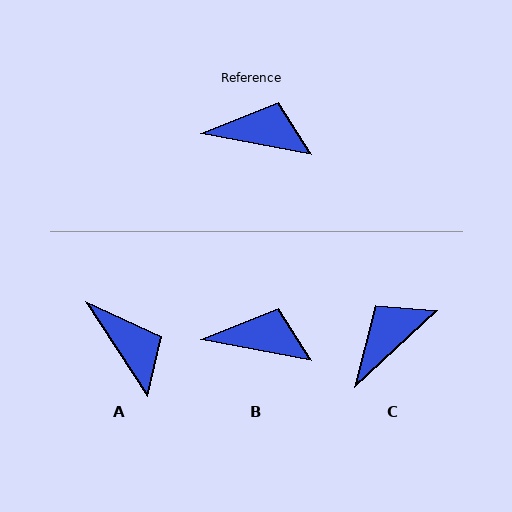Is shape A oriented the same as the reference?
No, it is off by about 46 degrees.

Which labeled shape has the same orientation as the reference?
B.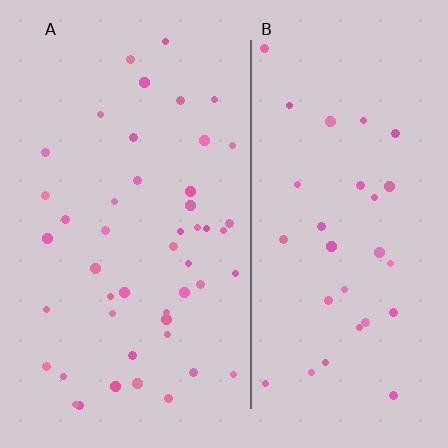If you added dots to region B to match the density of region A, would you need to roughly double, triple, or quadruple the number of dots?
Approximately double.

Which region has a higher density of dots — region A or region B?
A (the left).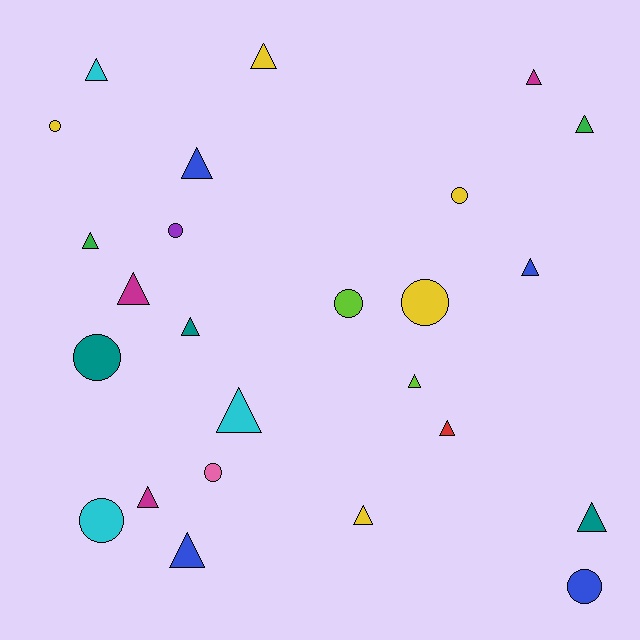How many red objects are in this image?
There is 1 red object.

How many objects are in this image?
There are 25 objects.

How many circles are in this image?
There are 9 circles.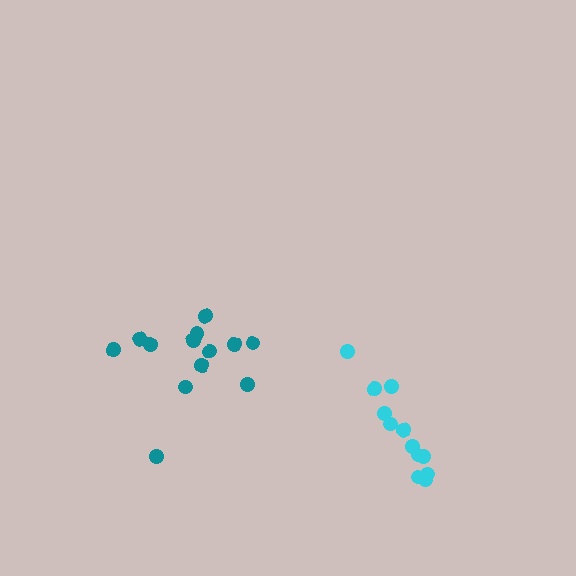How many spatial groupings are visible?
There are 2 spatial groupings.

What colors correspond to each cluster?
The clusters are colored: teal, cyan.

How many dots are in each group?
Group 1: 13 dots, Group 2: 12 dots (25 total).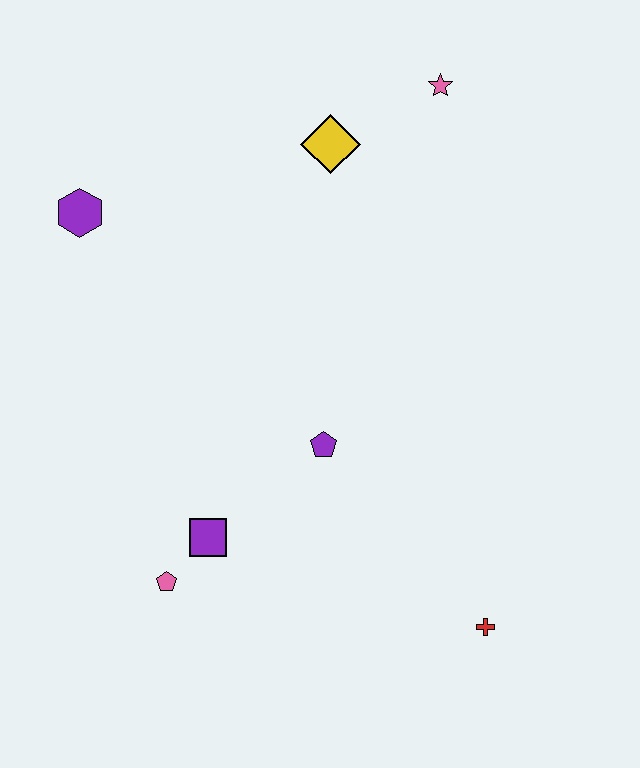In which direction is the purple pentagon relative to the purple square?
The purple pentagon is to the right of the purple square.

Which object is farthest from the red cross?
The purple hexagon is farthest from the red cross.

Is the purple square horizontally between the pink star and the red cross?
No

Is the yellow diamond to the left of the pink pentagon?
No